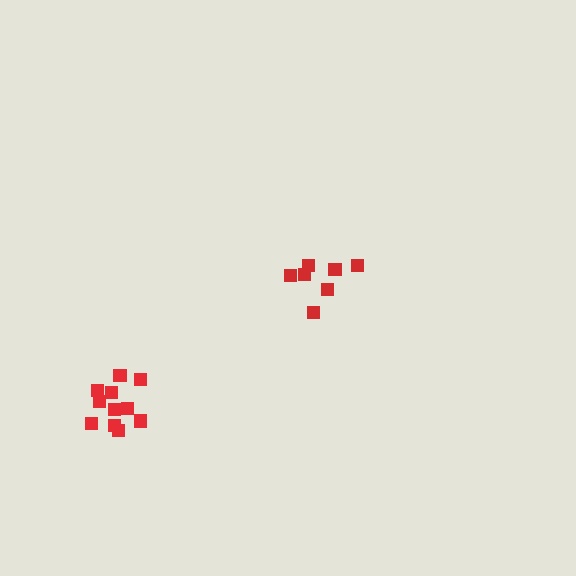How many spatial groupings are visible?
There are 2 spatial groupings.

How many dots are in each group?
Group 1: 7 dots, Group 2: 11 dots (18 total).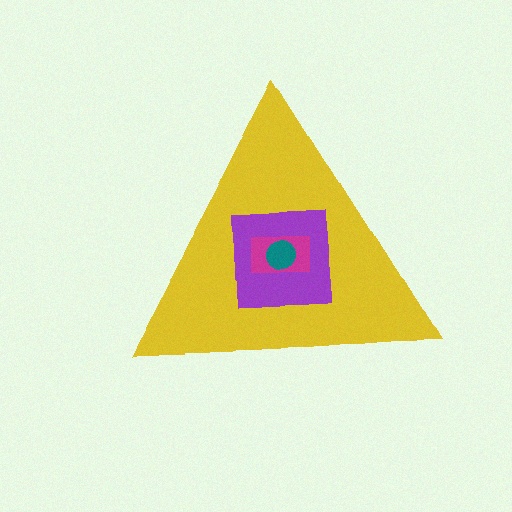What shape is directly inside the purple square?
The magenta rectangle.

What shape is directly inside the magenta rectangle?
The teal circle.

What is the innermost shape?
The teal circle.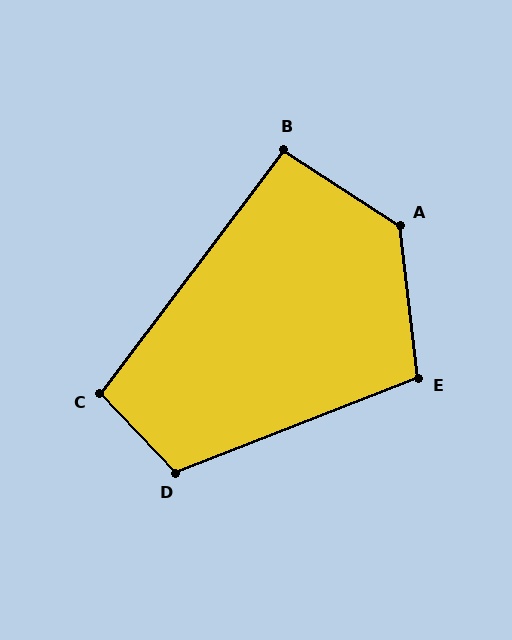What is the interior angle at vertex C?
Approximately 99 degrees (obtuse).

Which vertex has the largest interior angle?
A, at approximately 130 degrees.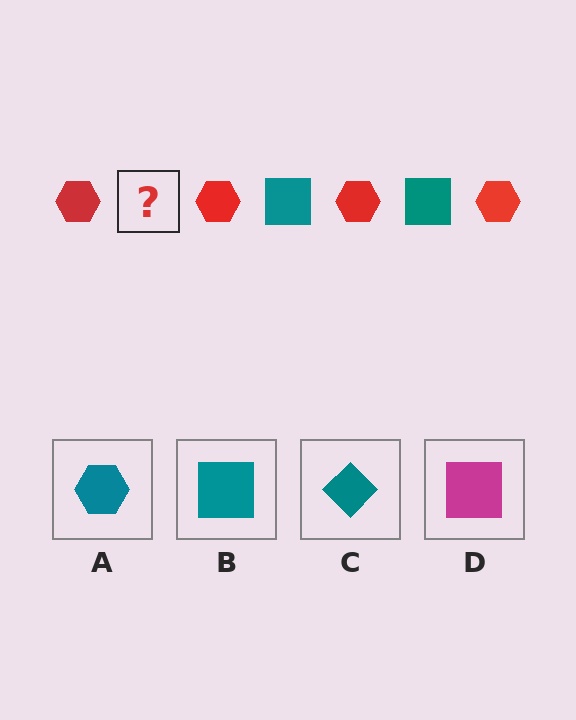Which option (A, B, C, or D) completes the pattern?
B.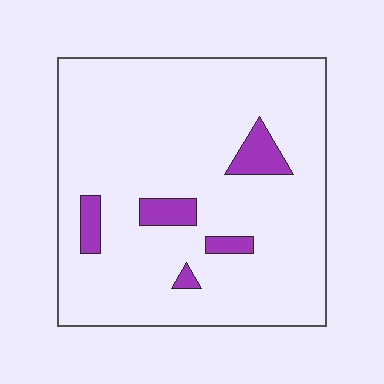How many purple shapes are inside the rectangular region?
5.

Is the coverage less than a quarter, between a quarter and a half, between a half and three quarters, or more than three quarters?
Less than a quarter.